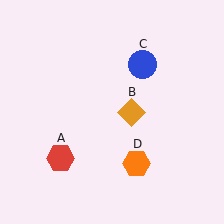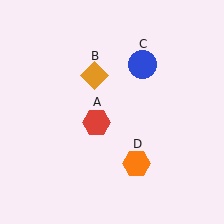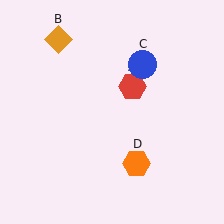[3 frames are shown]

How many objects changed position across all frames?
2 objects changed position: red hexagon (object A), orange diamond (object B).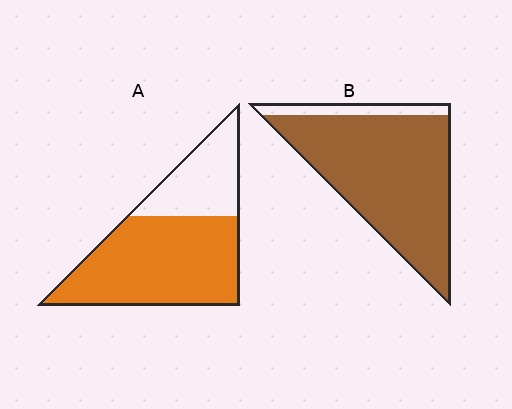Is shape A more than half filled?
Yes.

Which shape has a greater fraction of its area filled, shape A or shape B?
Shape B.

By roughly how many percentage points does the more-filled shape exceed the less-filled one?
By roughly 20 percentage points (B over A).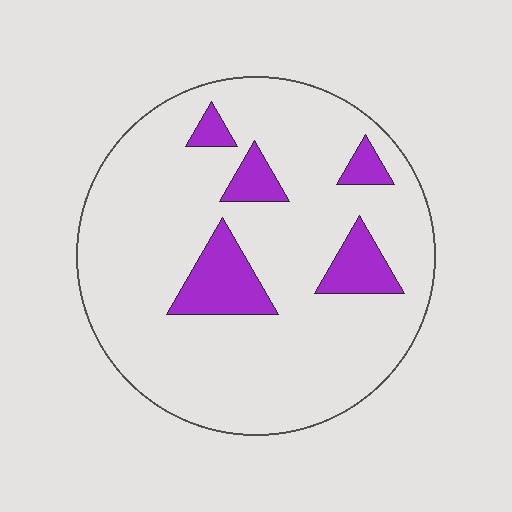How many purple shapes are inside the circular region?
5.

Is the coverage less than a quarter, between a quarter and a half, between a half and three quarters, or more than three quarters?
Less than a quarter.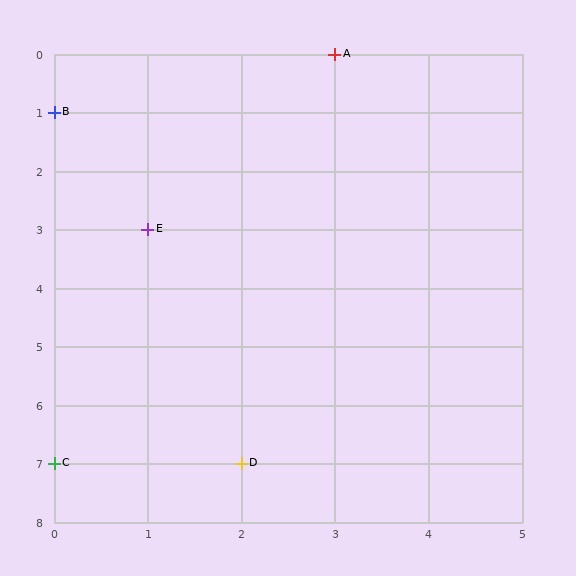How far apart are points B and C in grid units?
Points B and C are 6 rows apart.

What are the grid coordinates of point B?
Point B is at grid coordinates (0, 1).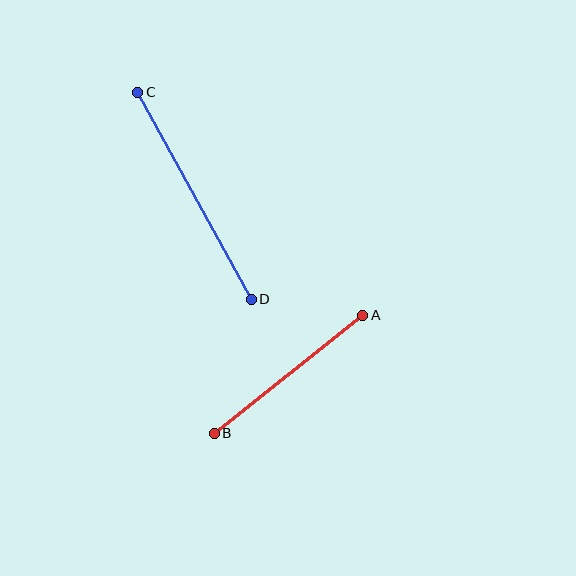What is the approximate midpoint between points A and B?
The midpoint is at approximately (288, 374) pixels.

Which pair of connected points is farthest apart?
Points C and D are farthest apart.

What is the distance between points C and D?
The distance is approximately 236 pixels.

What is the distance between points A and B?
The distance is approximately 190 pixels.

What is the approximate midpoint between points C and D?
The midpoint is at approximately (194, 196) pixels.